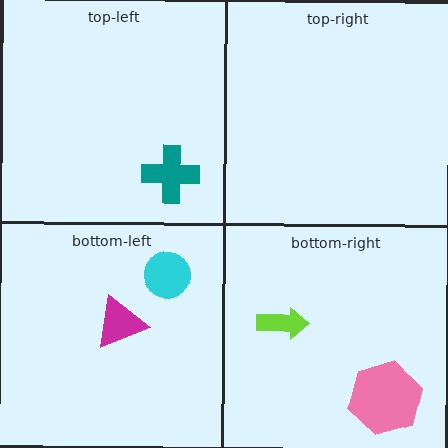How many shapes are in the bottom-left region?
2.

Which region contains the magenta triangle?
The bottom-left region.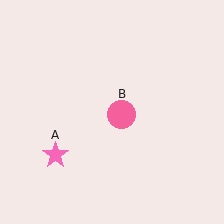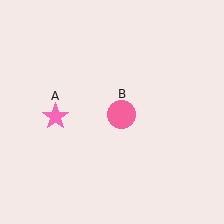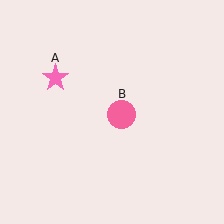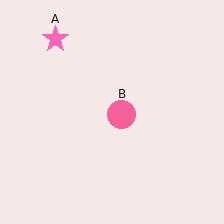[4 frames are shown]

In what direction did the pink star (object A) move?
The pink star (object A) moved up.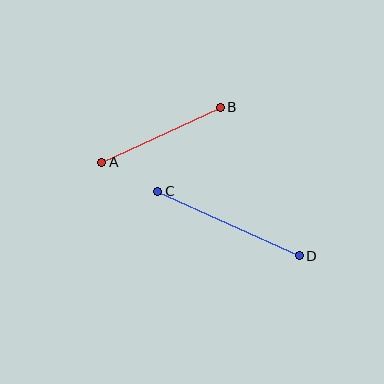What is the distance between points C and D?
The distance is approximately 155 pixels.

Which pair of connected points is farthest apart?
Points C and D are farthest apart.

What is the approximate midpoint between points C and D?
The midpoint is at approximately (229, 223) pixels.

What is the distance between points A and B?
The distance is approximately 131 pixels.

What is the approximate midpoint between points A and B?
The midpoint is at approximately (161, 135) pixels.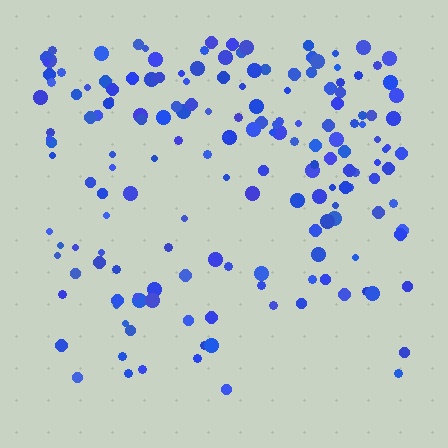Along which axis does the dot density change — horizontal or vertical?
Vertical.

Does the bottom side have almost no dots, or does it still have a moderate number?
Still a moderate number, just noticeably fewer than the top.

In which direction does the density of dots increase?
From bottom to top, with the top side densest.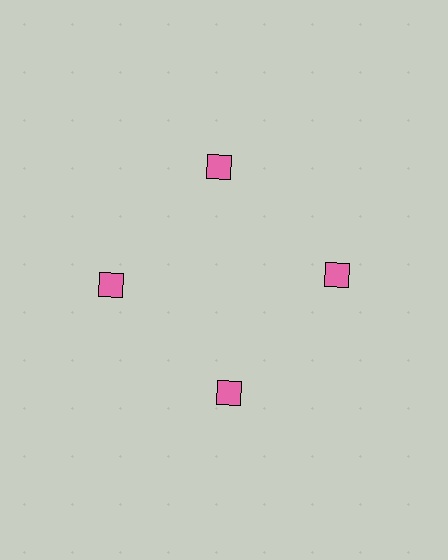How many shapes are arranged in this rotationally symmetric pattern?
There are 4 shapes, arranged in 4 groups of 1.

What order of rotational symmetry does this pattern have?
This pattern has 4-fold rotational symmetry.